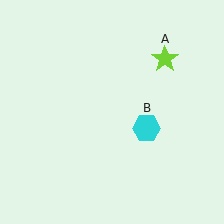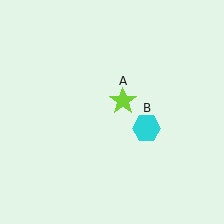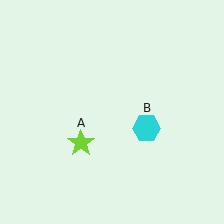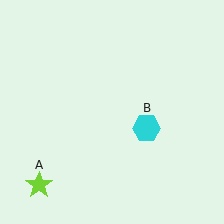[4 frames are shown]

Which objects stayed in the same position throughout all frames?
Cyan hexagon (object B) remained stationary.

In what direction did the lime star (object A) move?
The lime star (object A) moved down and to the left.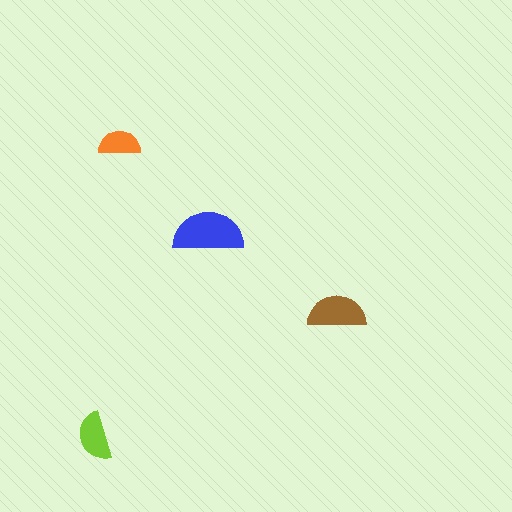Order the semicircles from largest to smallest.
the blue one, the brown one, the lime one, the orange one.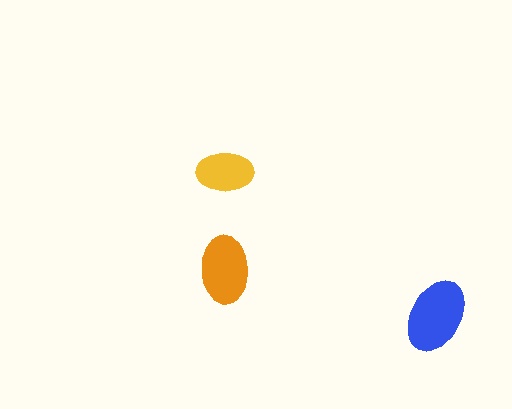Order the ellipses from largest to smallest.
the blue one, the orange one, the yellow one.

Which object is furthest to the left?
The orange ellipse is leftmost.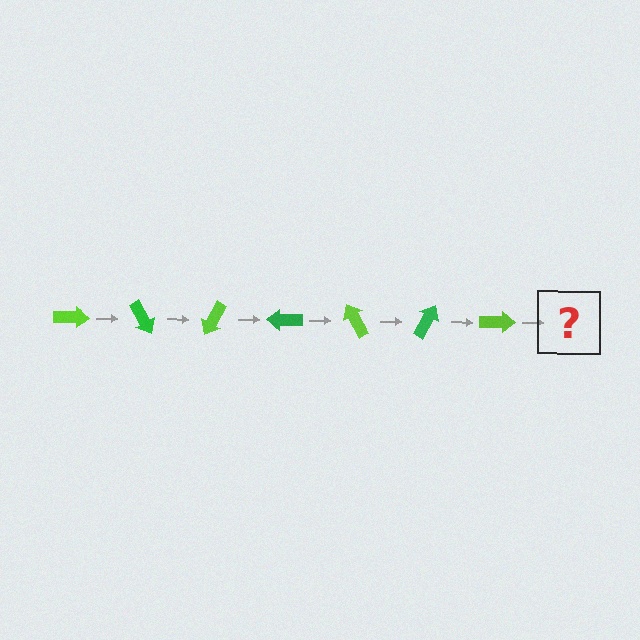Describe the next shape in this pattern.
It should be a green arrow, rotated 420 degrees from the start.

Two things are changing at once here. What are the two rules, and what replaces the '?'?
The two rules are that it rotates 60 degrees each step and the color cycles through lime and green. The '?' should be a green arrow, rotated 420 degrees from the start.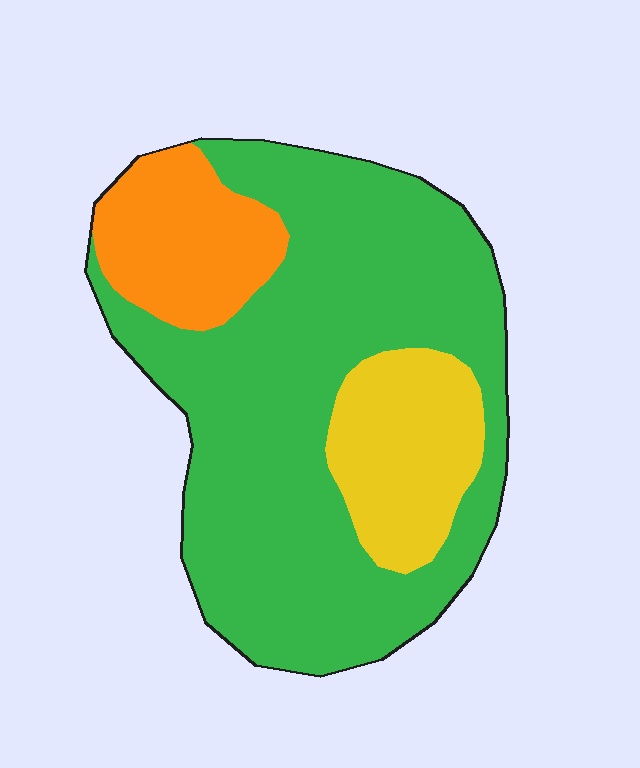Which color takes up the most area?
Green, at roughly 70%.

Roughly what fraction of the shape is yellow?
Yellow takes up about one sixth (1/6) of the shape.